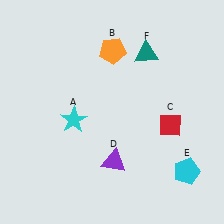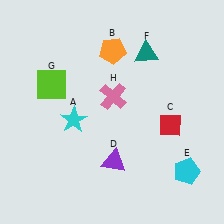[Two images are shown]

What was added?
A lime square (G), a pink cross (H) were added in Image 2.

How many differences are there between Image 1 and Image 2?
There are 2 differences between the two images.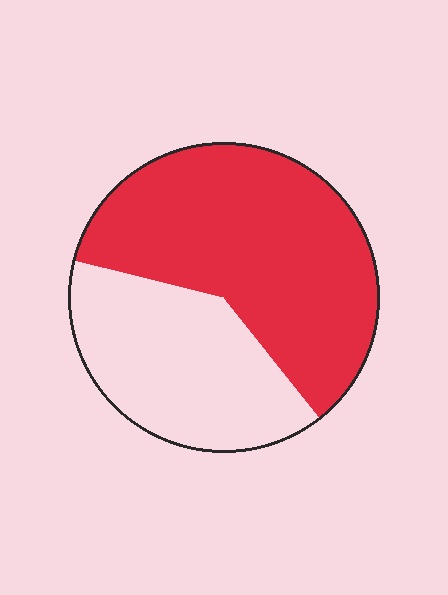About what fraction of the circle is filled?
About three fifths (3/5).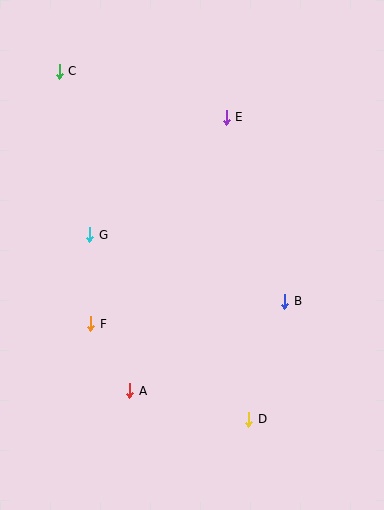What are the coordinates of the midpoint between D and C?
The midpoint between D and C is at (154, 245).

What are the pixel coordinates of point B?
Point B is at (285, 301).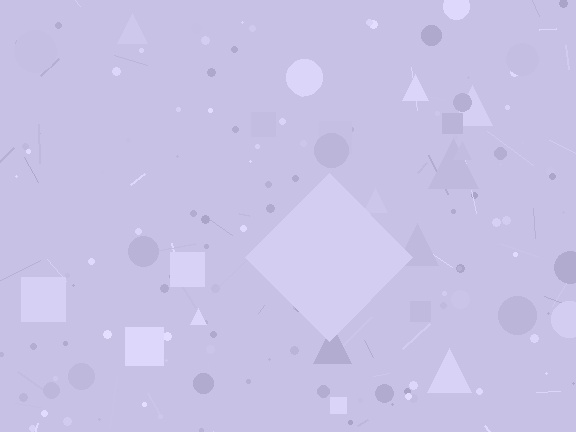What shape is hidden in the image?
A diamond is hidden in the image.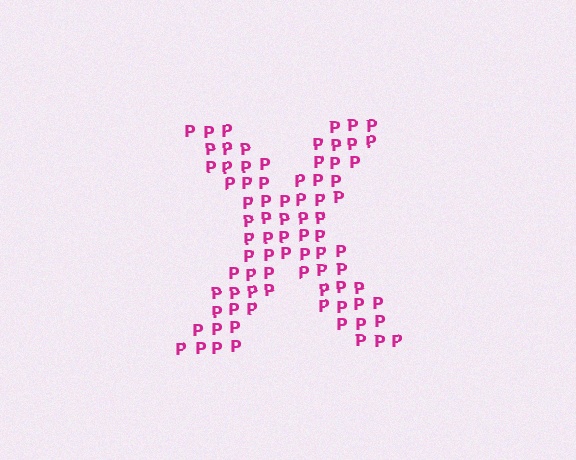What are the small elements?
The small elements are letter P's.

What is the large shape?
The large shape is the letter X.